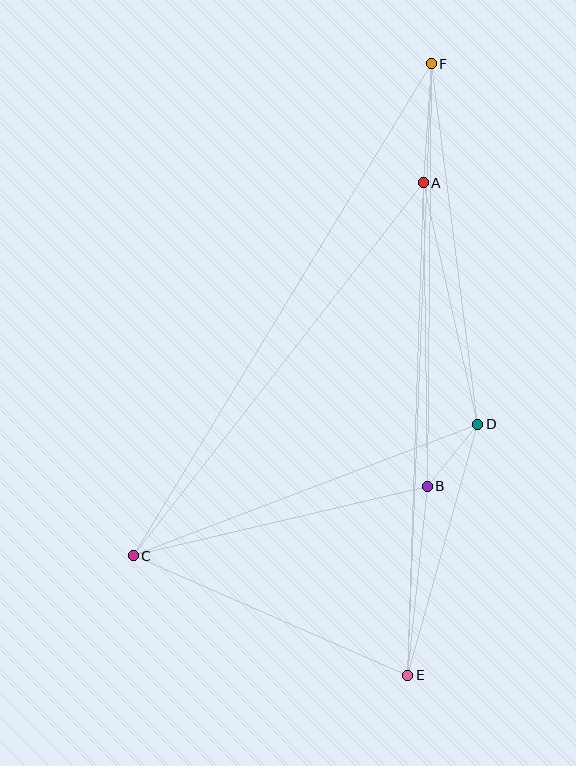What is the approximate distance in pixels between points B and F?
The distance between B and F is approximately 423 pixels.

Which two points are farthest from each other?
Points E and F are farthest from each other.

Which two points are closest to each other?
Points B and D are closest to each other.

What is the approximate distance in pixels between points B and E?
The distance between B and E is approximately 190 pixels.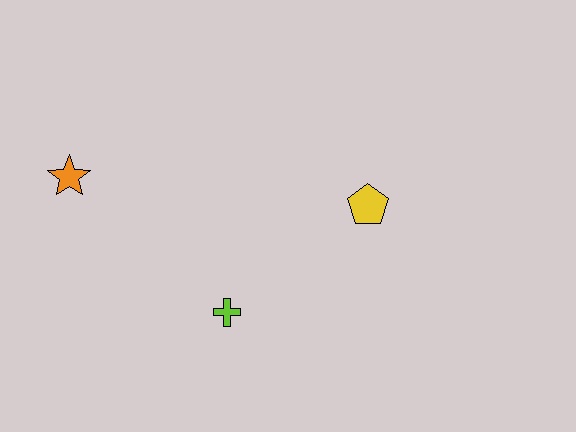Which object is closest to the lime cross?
The yellow pentagon is closest to the lime cross.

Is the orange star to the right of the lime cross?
No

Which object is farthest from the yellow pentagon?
The orange star is farthest from the yellow pentagon.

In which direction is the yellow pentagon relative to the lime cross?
The yellow pentagon is to the right of the lime cross.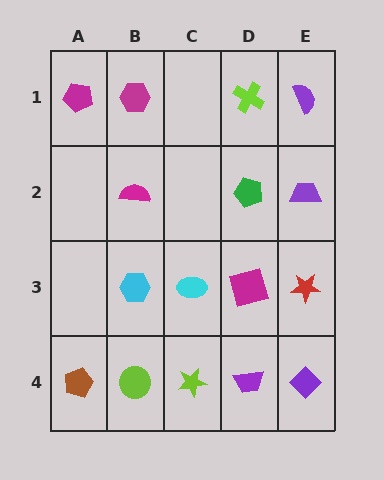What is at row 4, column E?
A purple diamond.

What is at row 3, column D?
A magenta square.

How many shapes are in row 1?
4 shapes.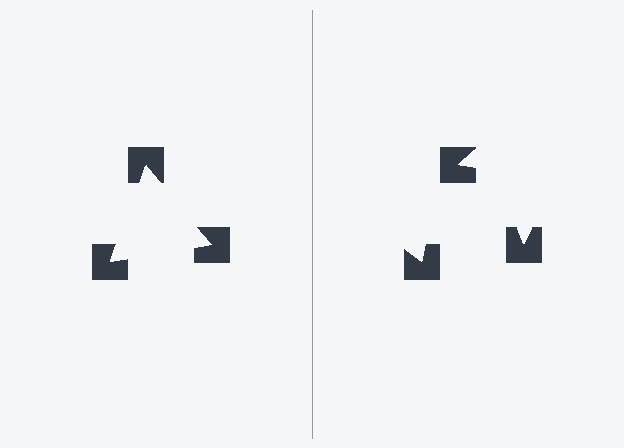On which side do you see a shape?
An illusory triangle appears on the left side. On the right side the wedge cuts are rotated, so no coherent shape forms.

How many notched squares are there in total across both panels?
6 — 3 on each side.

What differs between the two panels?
The notched squares are positioned identically on both sides; only the wedge orientations differ. On the left they align to a triangle; on the right they are misaligned.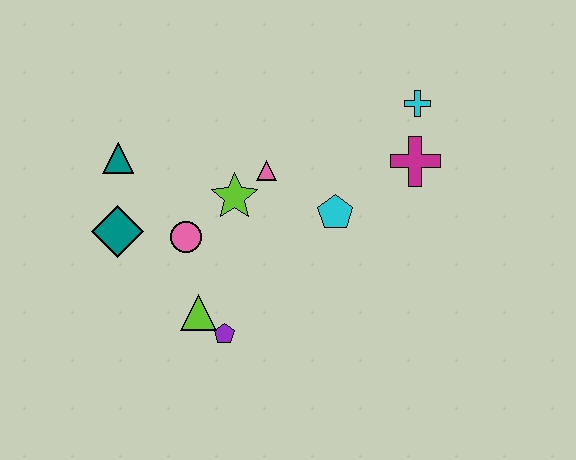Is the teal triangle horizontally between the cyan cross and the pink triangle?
No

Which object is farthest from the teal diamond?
The cyan cross is farthest from the teal diamond.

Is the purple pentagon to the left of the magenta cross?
Yes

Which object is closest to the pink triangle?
The lime star is closest to the pink triangle.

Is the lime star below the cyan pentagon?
No